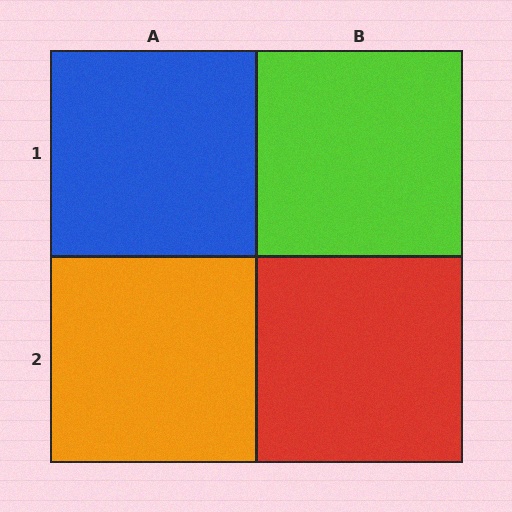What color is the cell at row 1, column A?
Blue.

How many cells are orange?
1 cell is orange.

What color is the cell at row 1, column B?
Lime.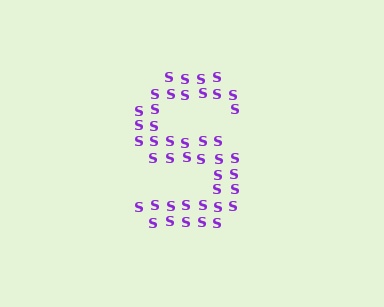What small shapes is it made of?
It is made of small letter S's.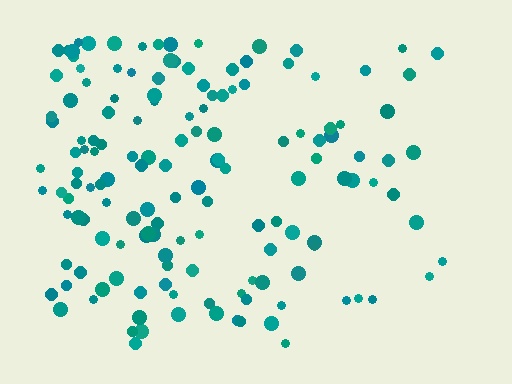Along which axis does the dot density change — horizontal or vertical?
Horizontal.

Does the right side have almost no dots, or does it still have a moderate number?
Still a moderate number, just noticeably fewer than the left.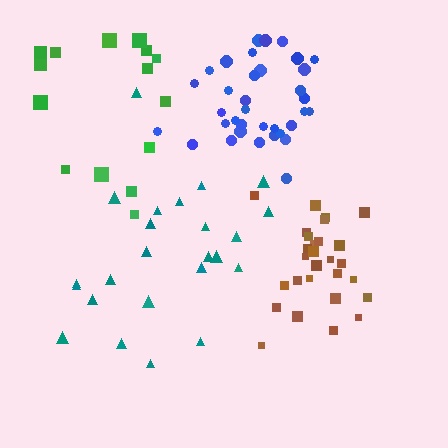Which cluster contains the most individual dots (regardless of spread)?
Blue (35).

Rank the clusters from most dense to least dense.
blue, brown, teal, green.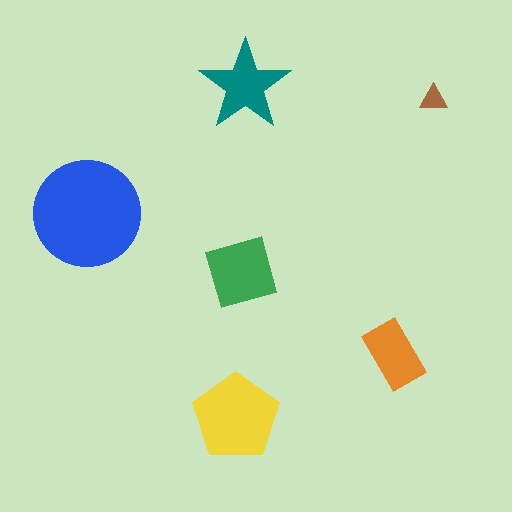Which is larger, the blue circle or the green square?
The blue circle.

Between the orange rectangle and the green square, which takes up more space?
The green square.